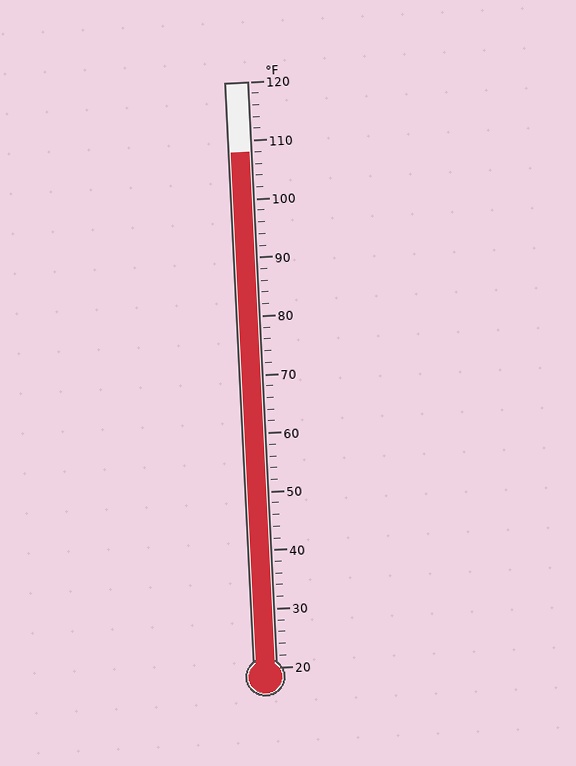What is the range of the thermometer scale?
The thermometer scale ranges from 20°F to 120°F.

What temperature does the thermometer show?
The thermometer shows approximately 108°F.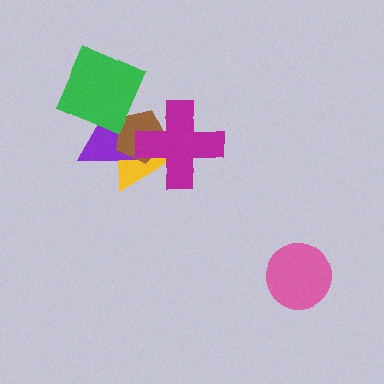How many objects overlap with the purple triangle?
4 objects overlap with the purple triangle.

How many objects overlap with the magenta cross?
3 objects overlap with the magenta cross.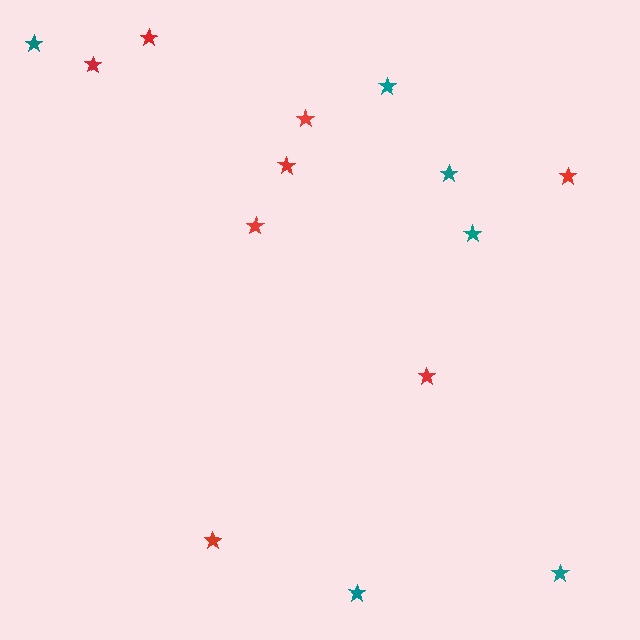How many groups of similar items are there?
There are 2 groups: one group of red stars (8) and one group of teal stars (6).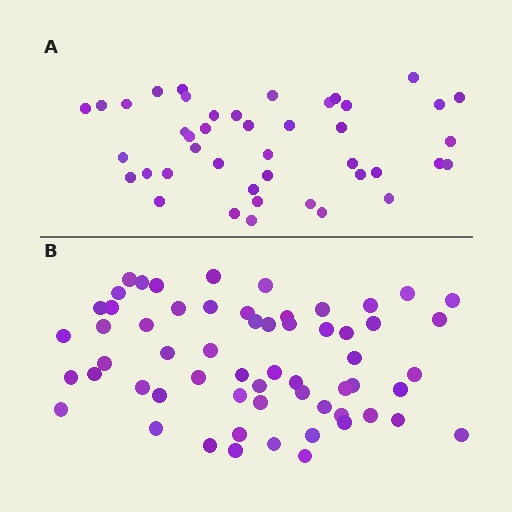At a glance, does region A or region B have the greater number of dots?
Region B (the bottom region) has more dots.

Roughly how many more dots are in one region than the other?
Region B has approximately 15 more dots than region A.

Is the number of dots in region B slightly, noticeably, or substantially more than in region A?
Region B has noticeably more, but not dramatically so. The ratio is roughly 1.4 to 1.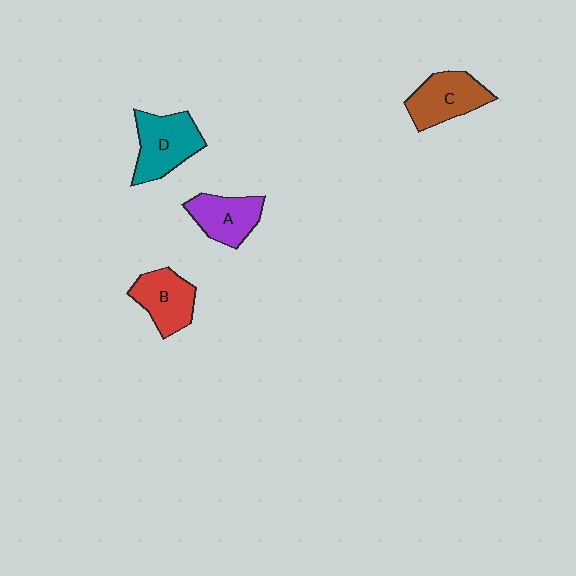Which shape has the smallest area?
Shape A (purple).